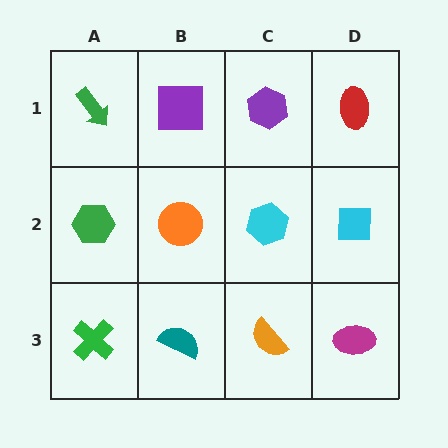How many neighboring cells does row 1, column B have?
3.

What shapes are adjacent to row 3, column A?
A green hexagon (row 2, column A), a teal semicircle (row 3, column B).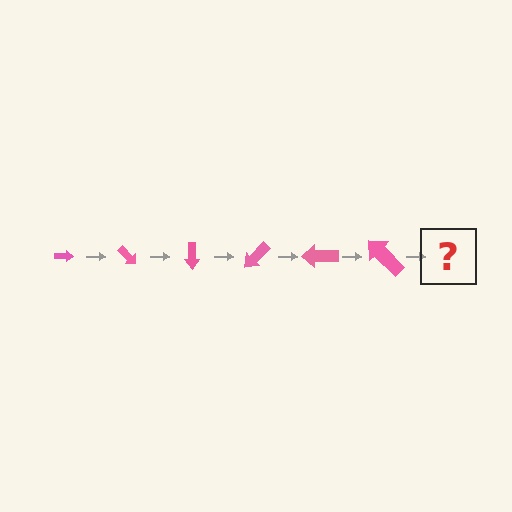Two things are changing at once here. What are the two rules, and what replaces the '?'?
The two rules are that the arrow grows larger each step and it rotates 45 degrees each step. The '?' should be an arrow, larger than the previous one and rotated 270 degrees from the start.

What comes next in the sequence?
The next element should be an arrow, larger than the previous one and rotated 270 degrees from the start.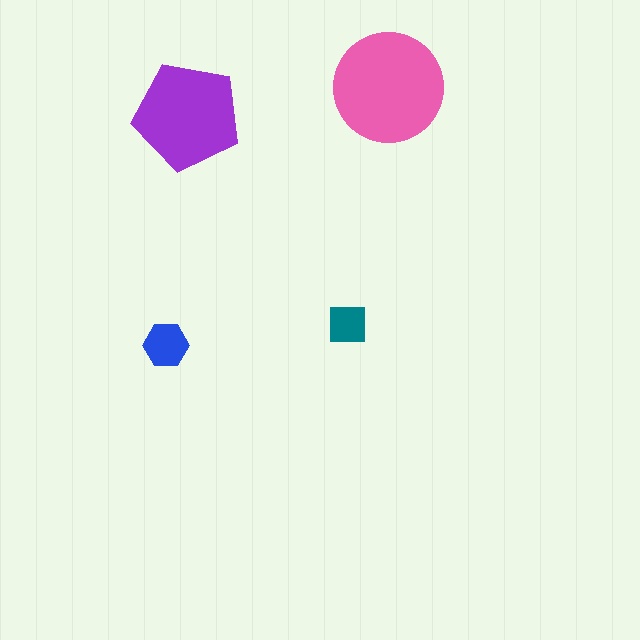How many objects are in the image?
There are 4 objects in the image.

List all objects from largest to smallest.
The pink circle, the purple pentagon, the blue hexagon, the teal square.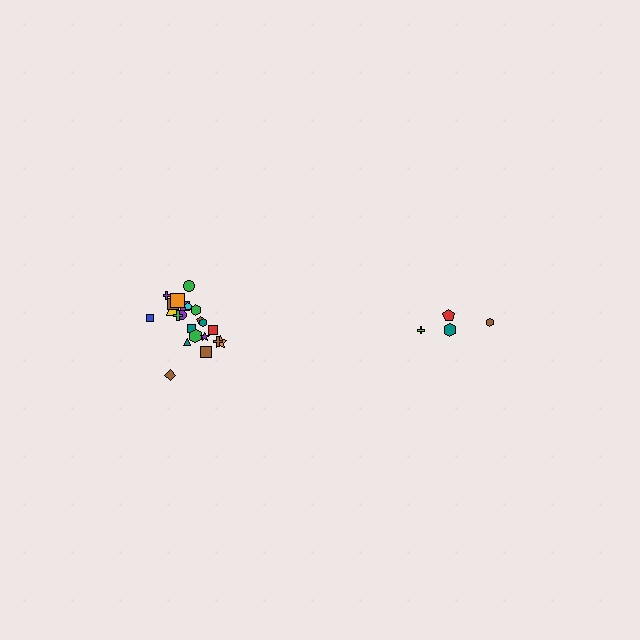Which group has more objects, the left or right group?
The left group.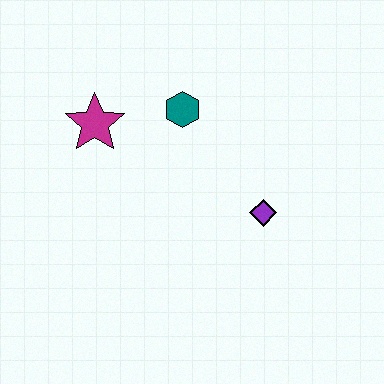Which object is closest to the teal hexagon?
The magenta star is closest to the teal hexagon.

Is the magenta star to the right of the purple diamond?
No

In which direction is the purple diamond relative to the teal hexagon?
The purple diamond is below the teal hexagon.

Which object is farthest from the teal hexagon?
The purple diamond is farthest from the teal hexagon.